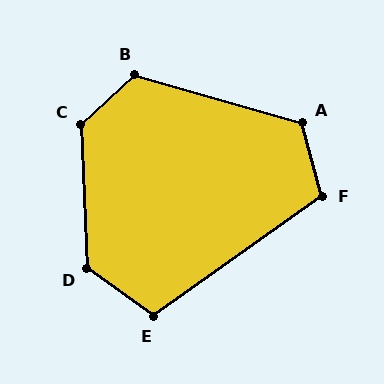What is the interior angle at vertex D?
Approximately 128 degrees (obtuse).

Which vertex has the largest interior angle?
C, at approximately 130 degrees.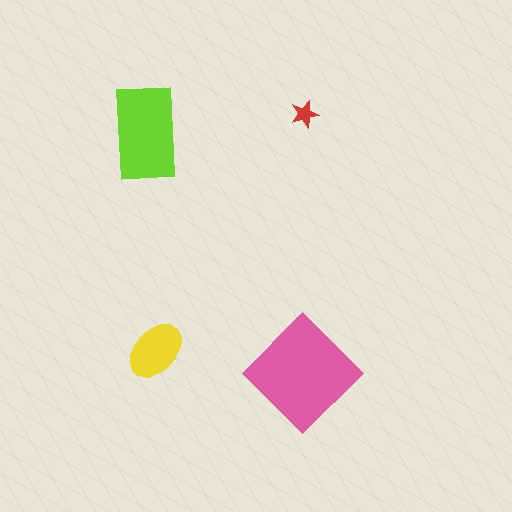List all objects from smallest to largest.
The red star, the yellow ellipse, the lime rectangle, the pink diamond.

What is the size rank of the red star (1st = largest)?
4th.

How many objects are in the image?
There are 4 objects in the image.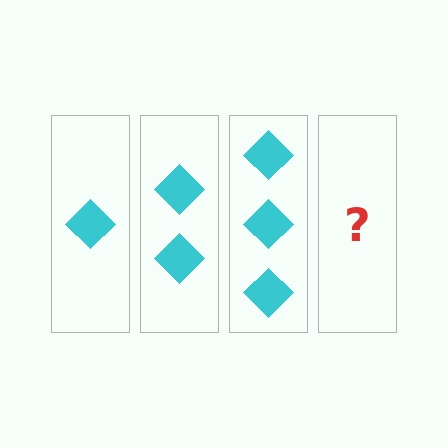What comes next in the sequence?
The next element should be 4 diamonds.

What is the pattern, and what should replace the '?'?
The pattern is that each step adds one more diamond. The '?' should be 4 diamonds.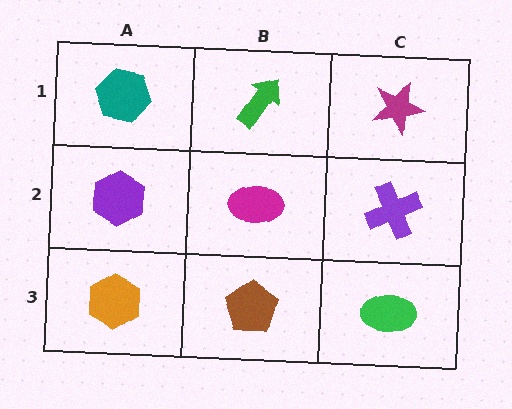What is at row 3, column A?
An orange hexagon.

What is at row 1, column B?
A green arrow.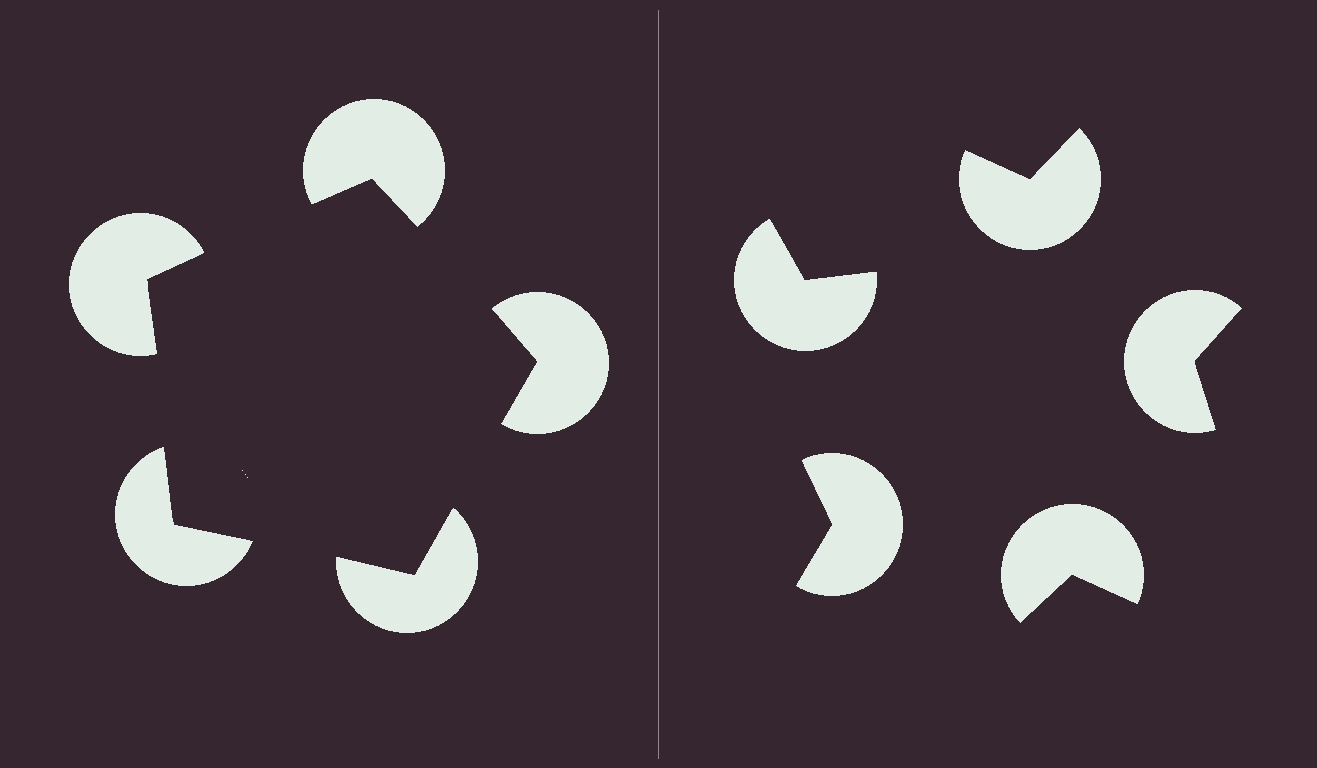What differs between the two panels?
The pac-man discs are positioned identically on both sides; only the wedge orientations differ. On the left they align to a pentagon; on the right they are misaligned.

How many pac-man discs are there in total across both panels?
10 — 5 on each side.